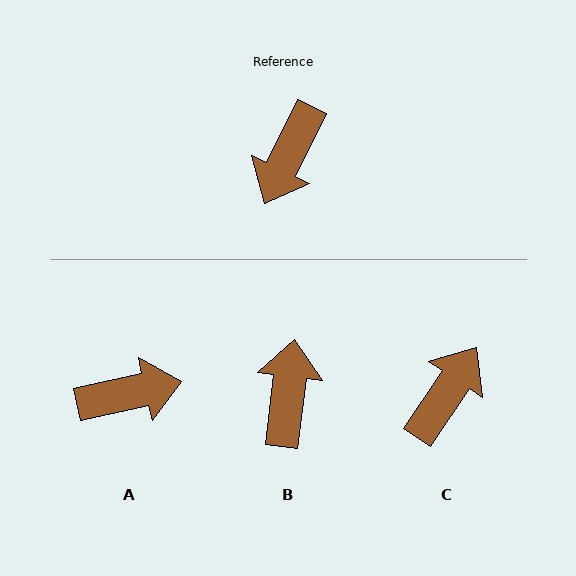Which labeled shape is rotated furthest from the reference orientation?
C, about 172 degrees away.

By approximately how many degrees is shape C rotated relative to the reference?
Approximately 172 degrees counter-clockwise.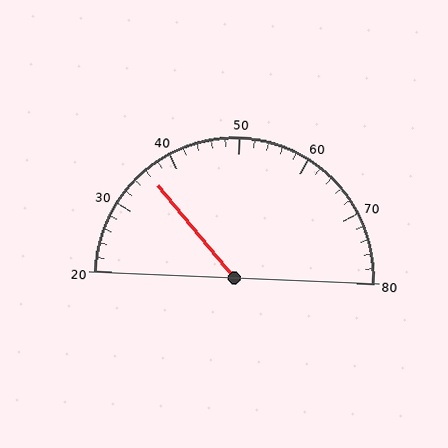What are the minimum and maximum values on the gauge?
The gauge ranges from 20 to 80.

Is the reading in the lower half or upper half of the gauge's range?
The reading is in the lower half of the range (20 to 80).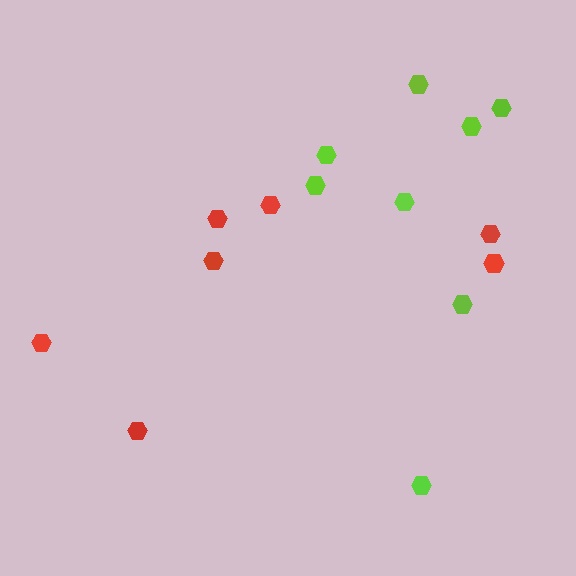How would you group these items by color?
There are 2 groups: one group of lime hexagons (8) and one group of red hexagons (7).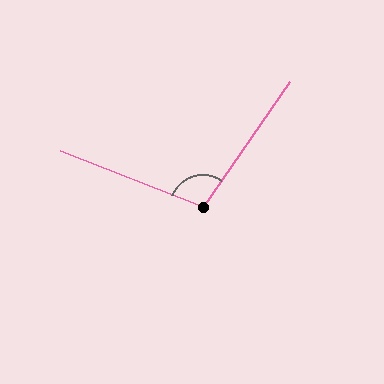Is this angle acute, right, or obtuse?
It is obtuse.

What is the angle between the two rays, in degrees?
Approximately 103 degrees.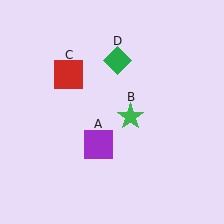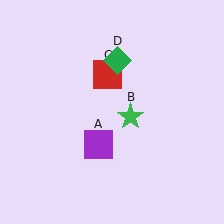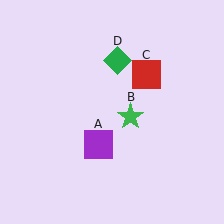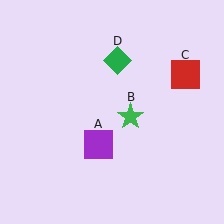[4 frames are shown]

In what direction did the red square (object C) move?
The red square (object C) moved right.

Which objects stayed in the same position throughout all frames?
Purple square (object A) and green star (object B) and green diamond (object D) remained stationary.